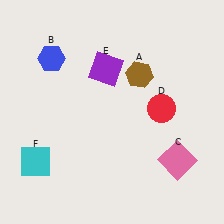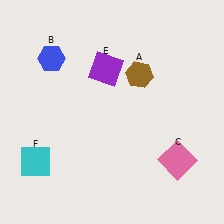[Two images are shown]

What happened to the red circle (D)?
The red circle (D) was removed in Image 2. It was in the top-right area of Image 1.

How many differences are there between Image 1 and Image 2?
There is 1 difference between the two images.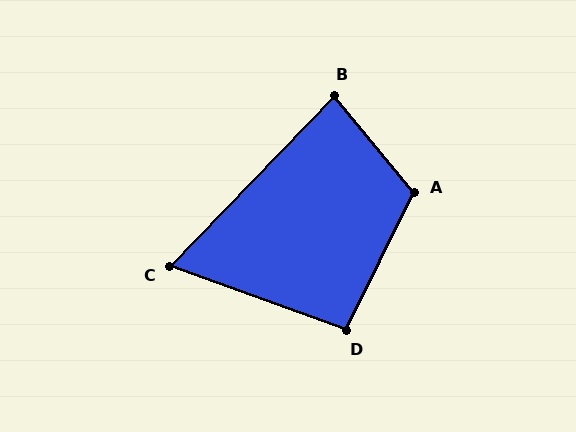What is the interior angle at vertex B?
Approximately 84 degrees (acute).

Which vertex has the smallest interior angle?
C, at approximately 66 degrees.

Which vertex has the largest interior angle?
A, at approximately 114 degrees.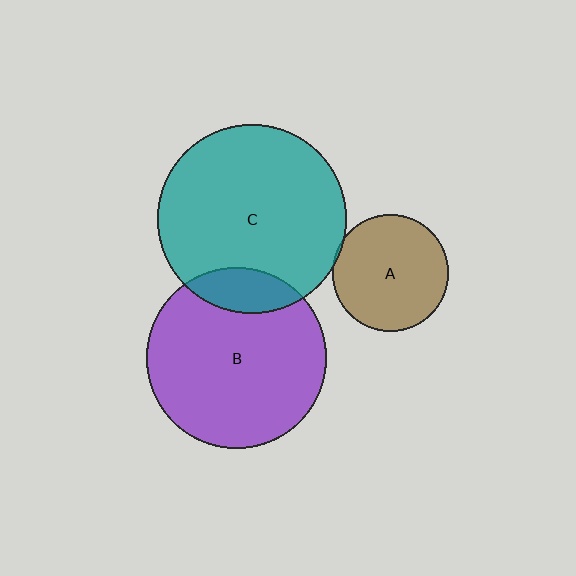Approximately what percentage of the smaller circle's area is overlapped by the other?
Approximately 5%.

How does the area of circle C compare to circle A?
Approximately 2.6 times.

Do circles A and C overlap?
Yes.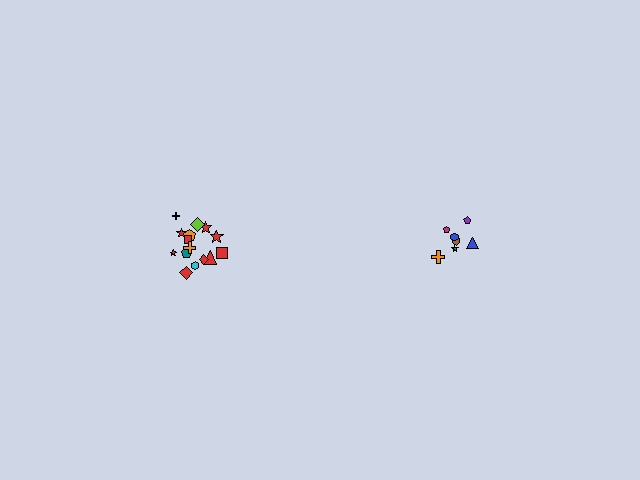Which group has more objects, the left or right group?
The left group.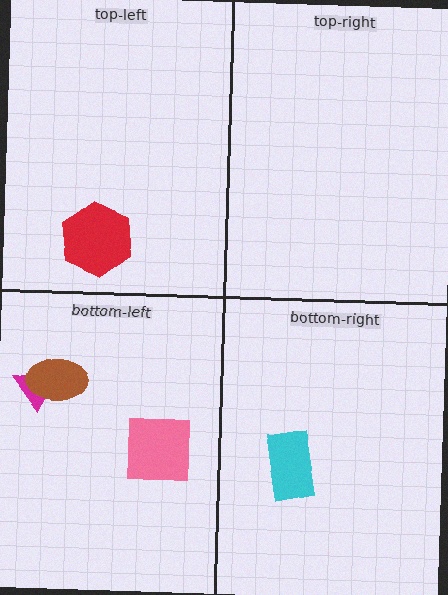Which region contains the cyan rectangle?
The bottom-right region.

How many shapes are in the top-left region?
1.